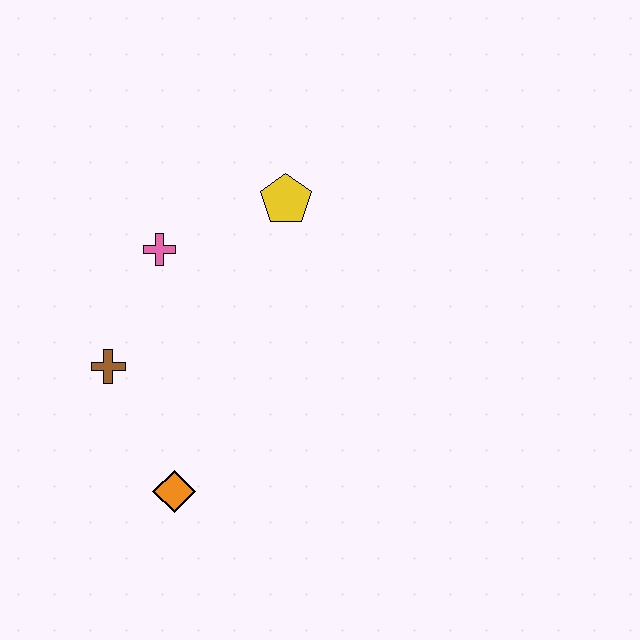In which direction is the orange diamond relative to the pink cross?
The orange diamond is below the pink cross.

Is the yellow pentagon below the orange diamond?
No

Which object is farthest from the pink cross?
The orange diamond is farthest from the pink cross.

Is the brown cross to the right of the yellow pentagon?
No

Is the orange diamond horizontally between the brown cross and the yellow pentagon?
Yes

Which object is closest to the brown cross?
The pink cross is closest to the brown cross.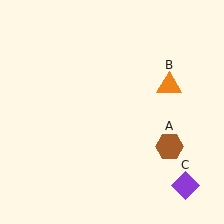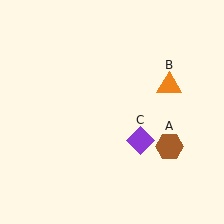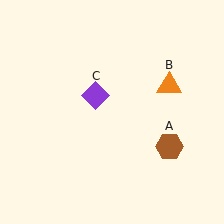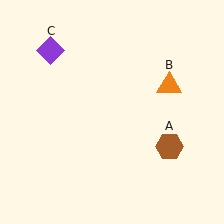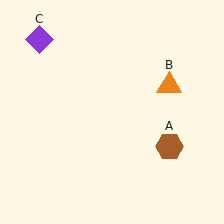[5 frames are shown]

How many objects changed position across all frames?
1 object changed position: purple diamond (object C).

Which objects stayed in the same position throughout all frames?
Brown hexagon (object A) and orange triangle (object B) remained stationary.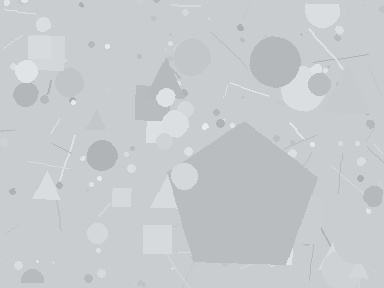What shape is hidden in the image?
A pentagon is hidden in the image.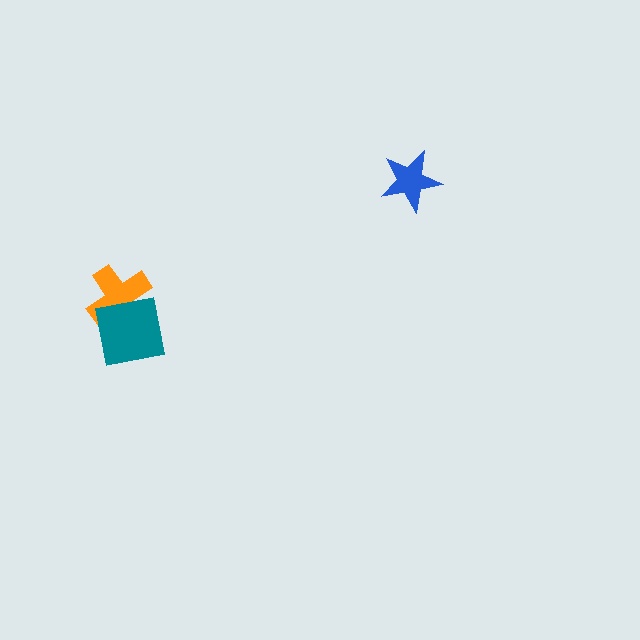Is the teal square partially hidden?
No, no other shape covers it.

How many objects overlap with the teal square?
1 object overlaps with the teal square.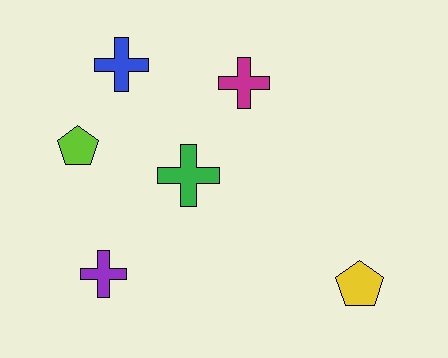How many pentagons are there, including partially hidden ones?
There are 2 pentagons.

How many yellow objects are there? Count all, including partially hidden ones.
There is 1 yellow object.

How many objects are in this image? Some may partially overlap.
There are 6 objects.